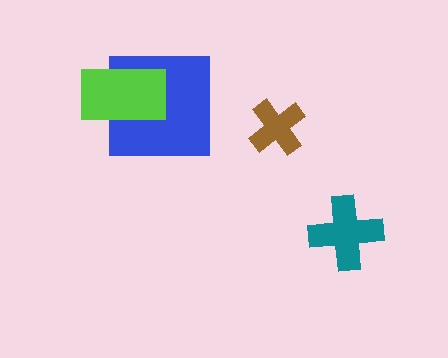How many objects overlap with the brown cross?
0 objects overlap with the brown cross.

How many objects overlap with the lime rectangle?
1 object overlaps with the lime rectangle.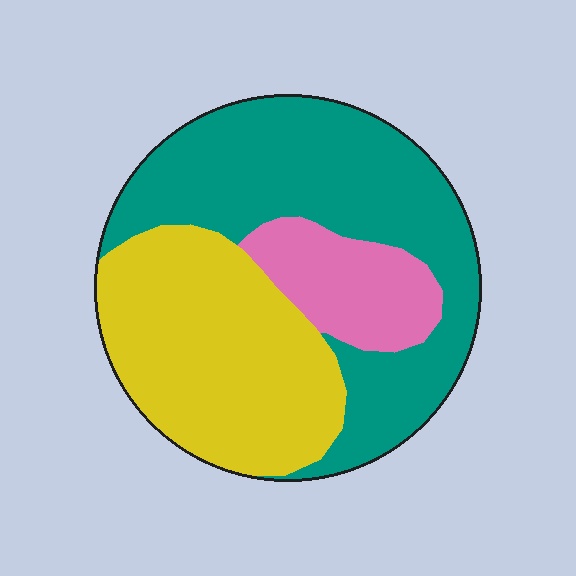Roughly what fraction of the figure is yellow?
Yellow covers about 40% of the figure.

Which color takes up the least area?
Pink, at roughly 15%.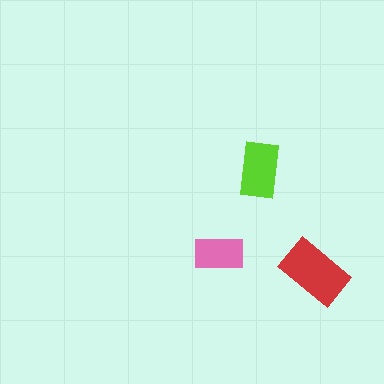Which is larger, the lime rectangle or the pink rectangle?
The lime one.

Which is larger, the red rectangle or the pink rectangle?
The red one.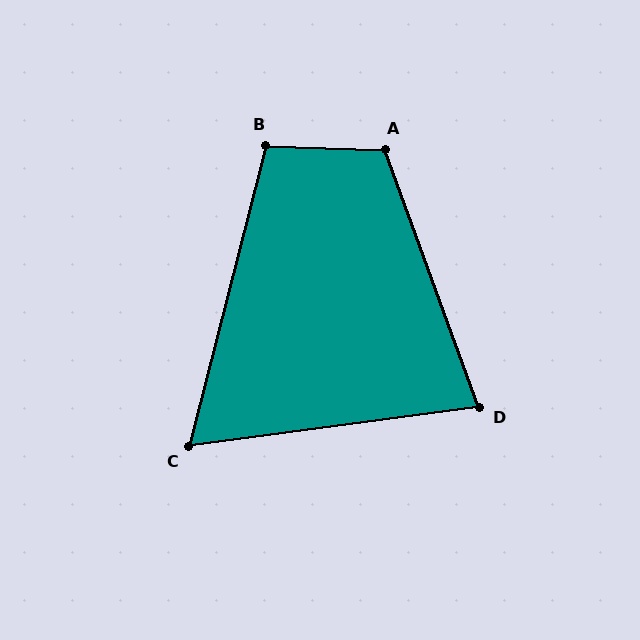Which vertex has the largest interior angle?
A, at approximately 112 degrees.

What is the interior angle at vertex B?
Approximately 102 degrees (obtuse).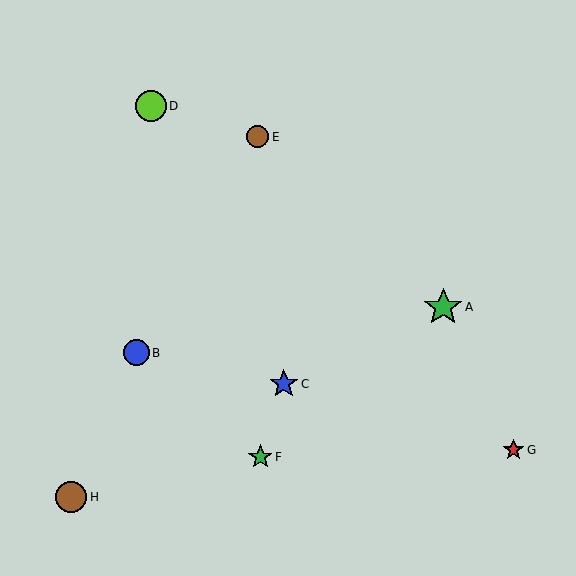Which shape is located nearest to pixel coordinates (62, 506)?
The brown circle (labeled H) at (71, 497) is nearest to that location.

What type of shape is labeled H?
Shape H is a brown circle.